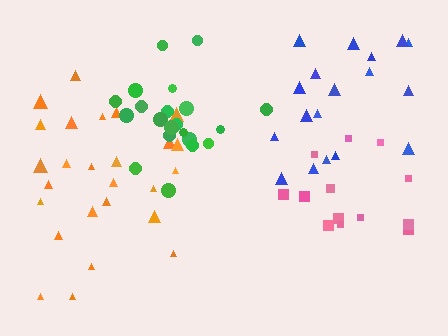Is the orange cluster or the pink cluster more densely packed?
Orange.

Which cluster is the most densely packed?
Green.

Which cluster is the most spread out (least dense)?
Blue.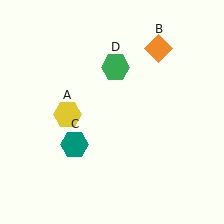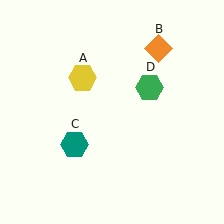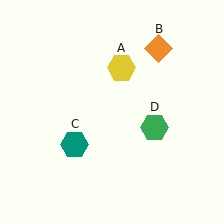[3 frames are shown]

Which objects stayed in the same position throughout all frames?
Orange diamond (object B) and teal hexagon (object C) remained stationary.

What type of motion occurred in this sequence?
The yellow hexagon (object A), green hexagon (object D) rotated clockwise around the center of the scene.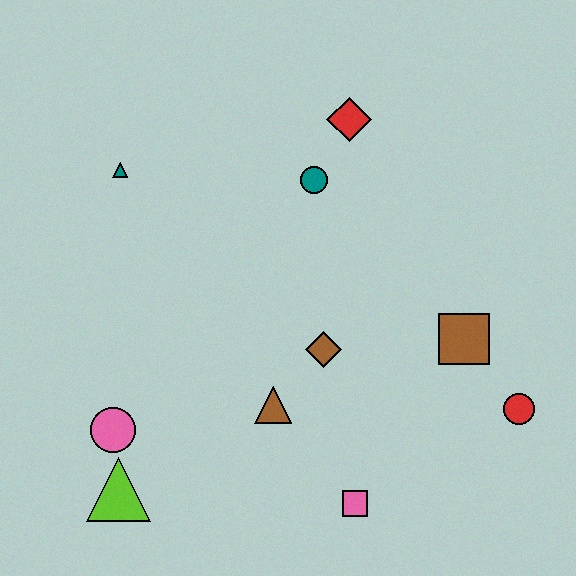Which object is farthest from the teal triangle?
The red circle is farthest from the teal triangle.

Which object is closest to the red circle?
The brown square is closest to the red circle.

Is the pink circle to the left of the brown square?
Yes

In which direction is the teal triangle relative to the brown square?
The teal triangle is to the left of the brown square.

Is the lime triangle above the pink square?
Yes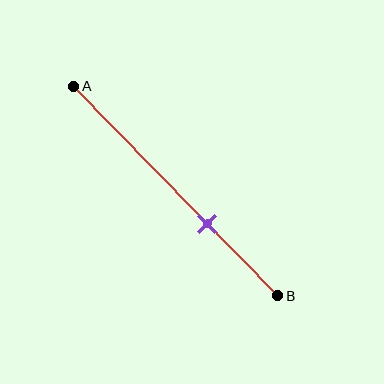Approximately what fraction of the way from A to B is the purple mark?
The purple mark is approximately 65% of the way from A to B.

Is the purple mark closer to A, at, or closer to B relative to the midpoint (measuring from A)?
The purple mark is closer to point B than the midpoint of segment AB.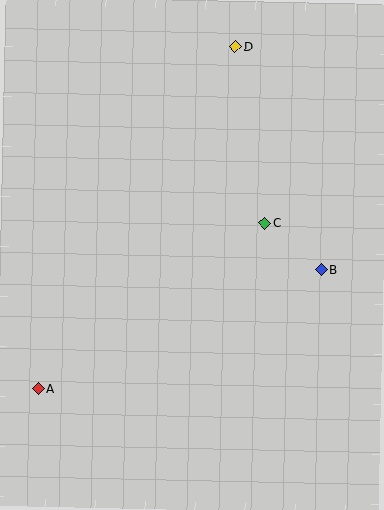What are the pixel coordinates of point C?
Point C is at (265, 223).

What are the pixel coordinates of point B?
Point B is at (321, 270).